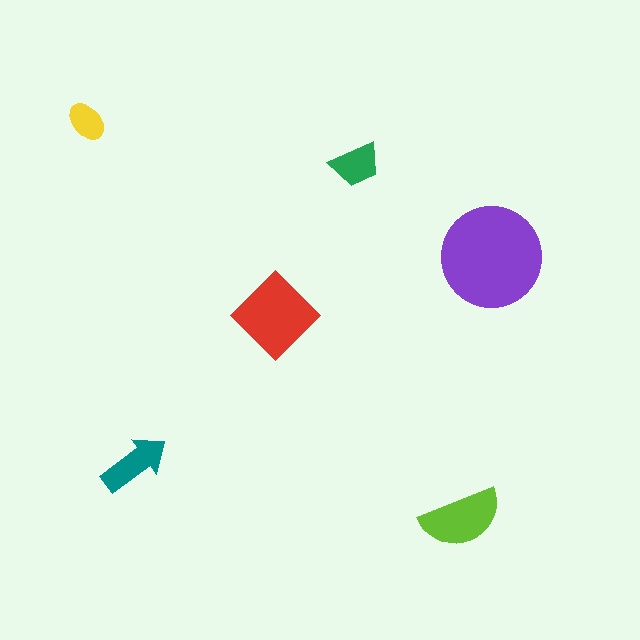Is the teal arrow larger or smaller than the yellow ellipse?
Larger.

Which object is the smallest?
The yellow ellipse.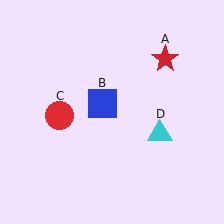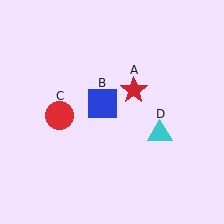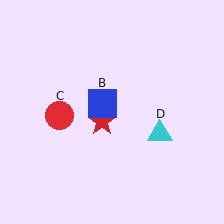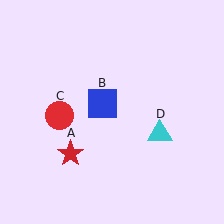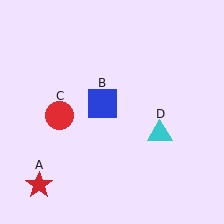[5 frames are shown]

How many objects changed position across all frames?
1 object changed position: red star (object A).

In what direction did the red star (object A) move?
The red star (object A) moved down and to the left.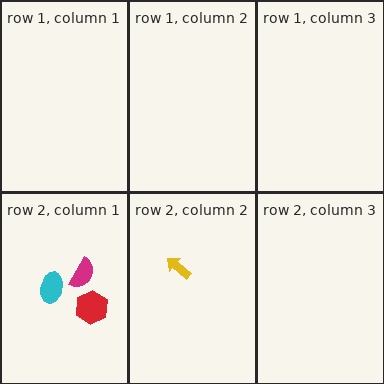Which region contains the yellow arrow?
The row 2, column 2 region.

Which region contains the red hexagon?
The row 2, column 1 region.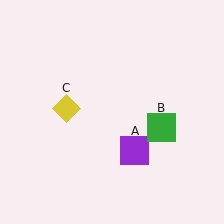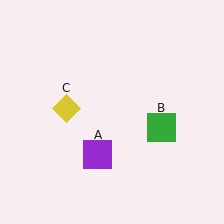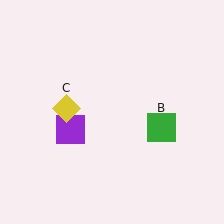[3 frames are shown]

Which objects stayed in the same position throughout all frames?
Green square (object B) and yellow diamond (object C) remained stationary.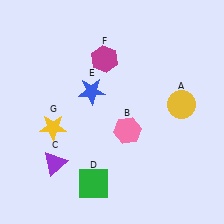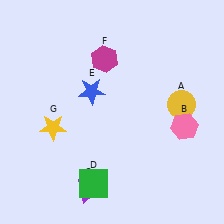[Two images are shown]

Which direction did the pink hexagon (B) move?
The pink hexagon (B) moved right.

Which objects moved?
The objects that moved are: the pink hexagon (B), the purple triangle (C).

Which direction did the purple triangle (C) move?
The purple triangle (C) moved right.